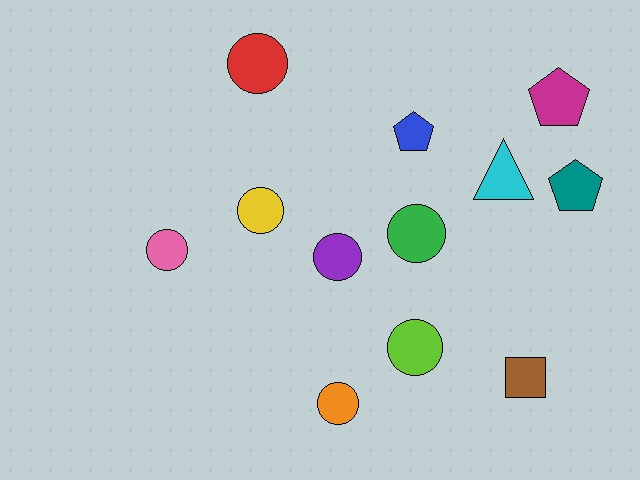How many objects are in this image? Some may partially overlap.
There are 12 objects.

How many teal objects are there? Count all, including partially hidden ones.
There is 1 teal object.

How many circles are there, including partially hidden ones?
There are 7 circles.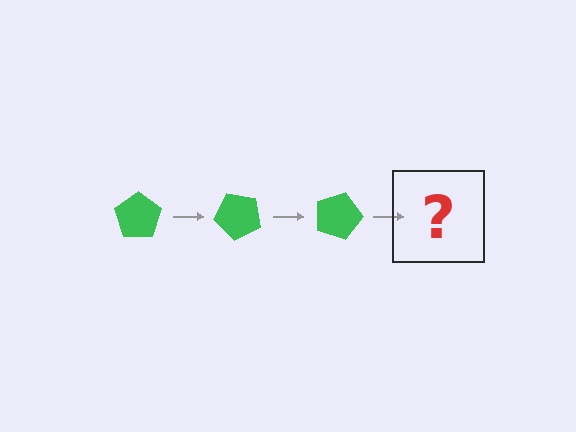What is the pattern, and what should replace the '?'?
The pattern is that the pentagon rotates 45 degrees each step. The '?' should be a green pentagon rotated 135 degrees.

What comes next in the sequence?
The next element should be a green pentagon rotated 135 degrees.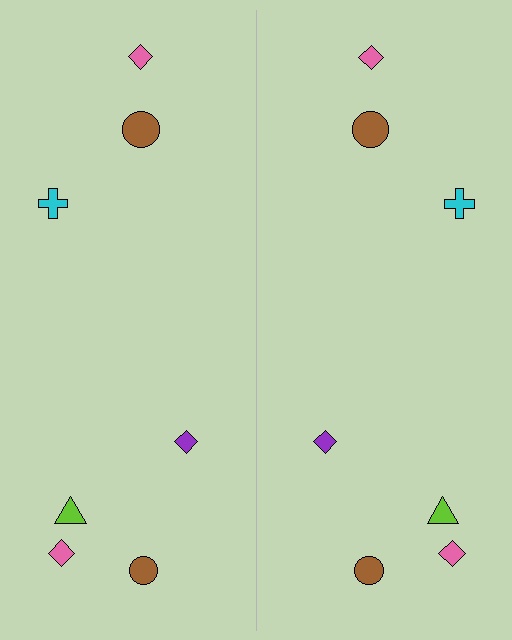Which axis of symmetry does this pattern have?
The pattern has a vertical axis of symmetry running through the center of the image.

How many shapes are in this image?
There are 14 shapes in this image.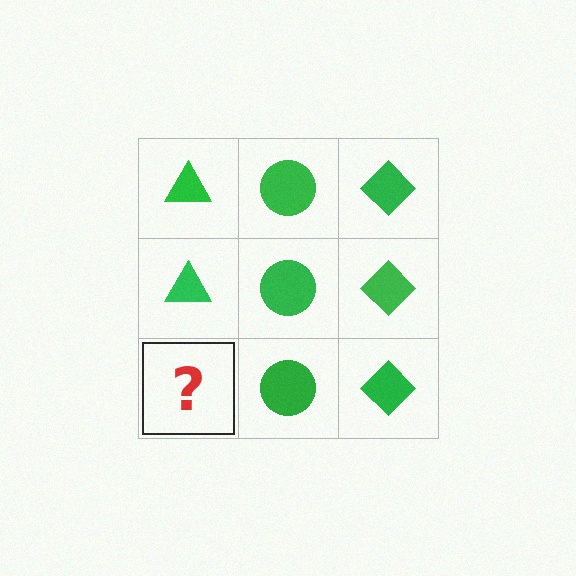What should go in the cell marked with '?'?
The missing cell should contain a green triangle.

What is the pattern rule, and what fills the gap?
The rule is that each column has a consistent shape. The gap should be filled with a green triangle.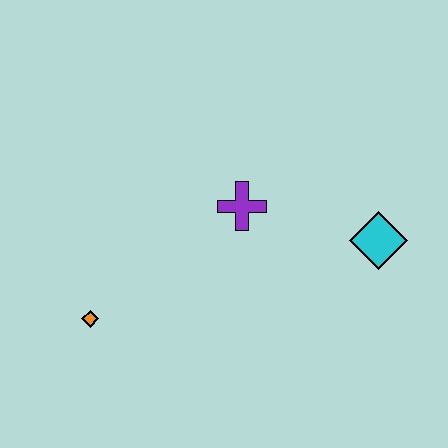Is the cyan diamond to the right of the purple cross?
Yes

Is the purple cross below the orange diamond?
No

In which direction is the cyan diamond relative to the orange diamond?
The cyan diamond is to the right of the orange diamond.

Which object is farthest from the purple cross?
The orange diamond is farthest from the purple cross.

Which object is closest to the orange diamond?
The purple cross is closest to the orange diamond.